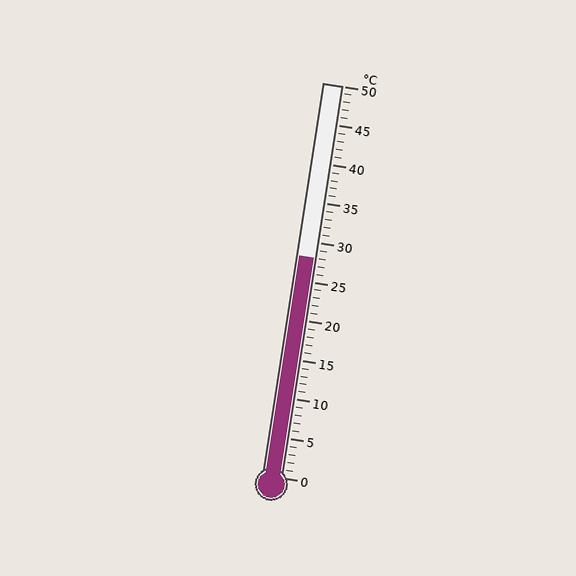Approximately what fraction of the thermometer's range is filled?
The thermometer is filled to approximately 55% of its range.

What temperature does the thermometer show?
The thermometer shows approximately 28°C.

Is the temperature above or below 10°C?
The temperature is above 10°C.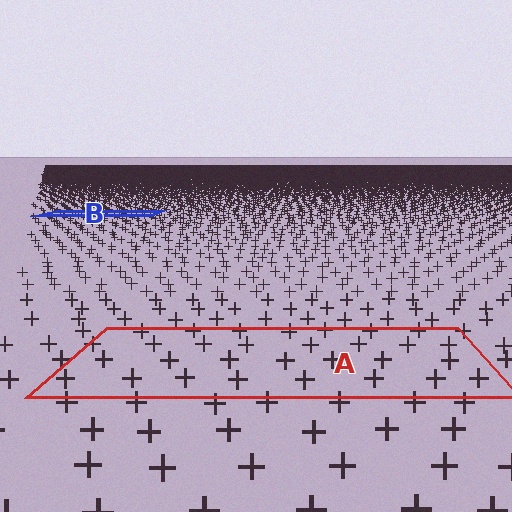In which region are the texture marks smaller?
The texture marks are smaller in region B, because it is farther away.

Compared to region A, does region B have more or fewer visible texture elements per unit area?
Region B has more texture elements per unit area — they are packed more densely because it is farther away.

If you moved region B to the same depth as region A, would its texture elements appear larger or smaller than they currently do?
They would appear larger. At a closer depth, the same texture elements are projected at a bigger on-screen size.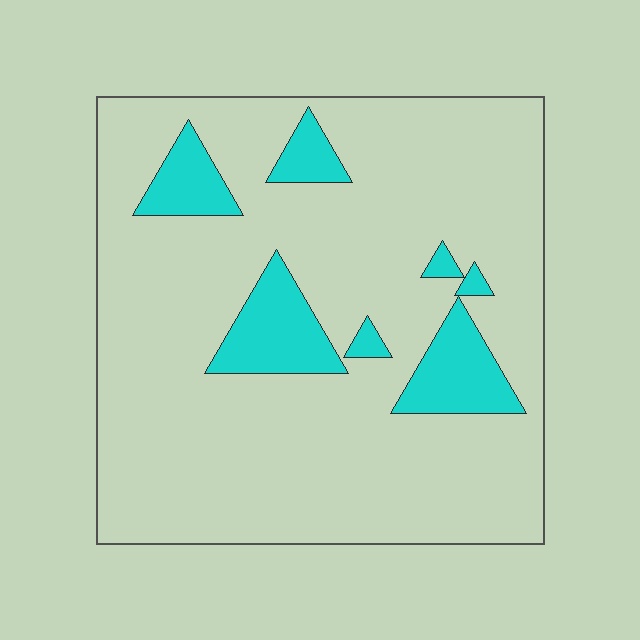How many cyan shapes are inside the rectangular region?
7.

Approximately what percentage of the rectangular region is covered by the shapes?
Approximately 15%.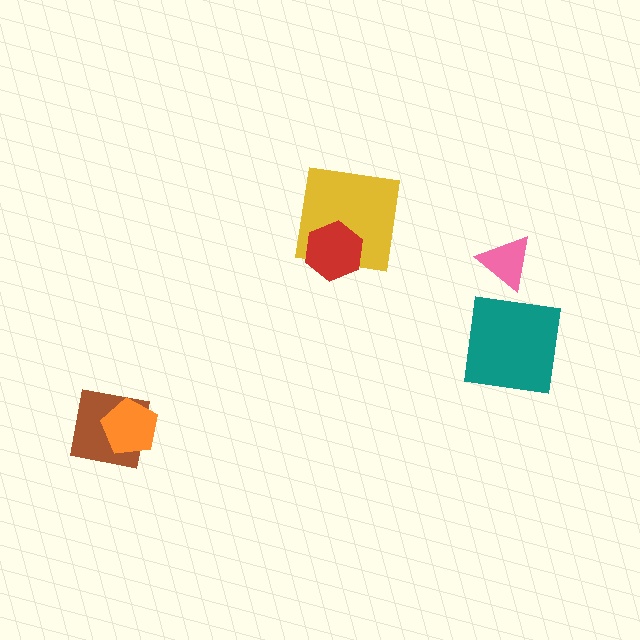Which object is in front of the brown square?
The orange pentagon is in front of the brown square.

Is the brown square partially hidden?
Yes, it is partially covered by another shape.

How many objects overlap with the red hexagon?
1 object overlaps with the red hexagon.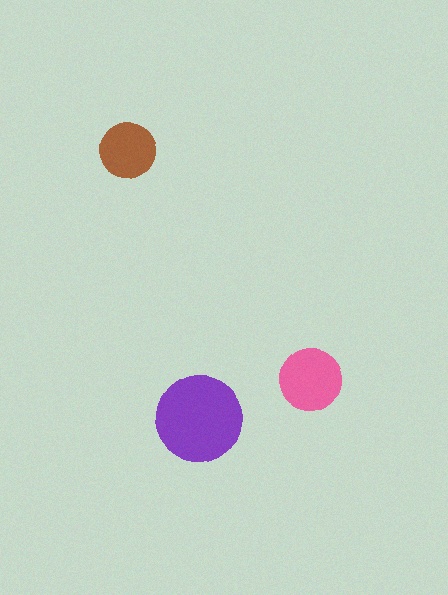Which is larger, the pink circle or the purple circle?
The purple one.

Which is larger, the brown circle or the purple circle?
The purple one.